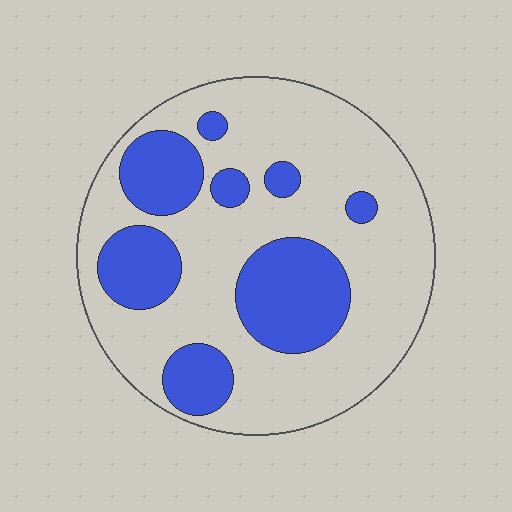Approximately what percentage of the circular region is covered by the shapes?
Approximately 30%.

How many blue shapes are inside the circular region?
8.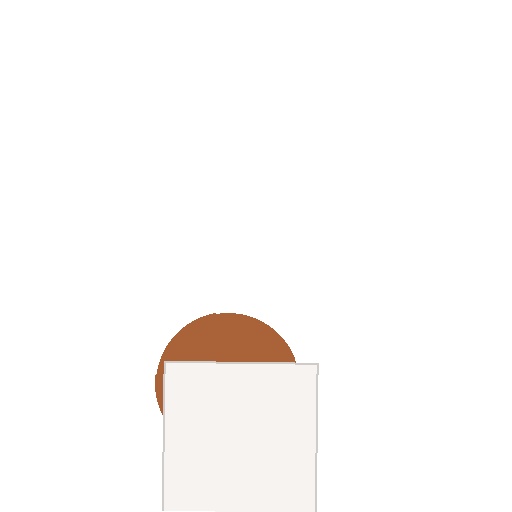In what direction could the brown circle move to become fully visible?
The brown circle could move up. That would shift it out from behind the white square entirely.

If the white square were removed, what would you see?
You would see the complete brown circle.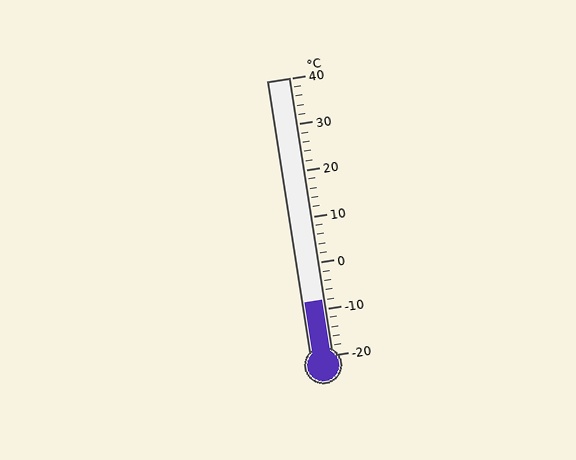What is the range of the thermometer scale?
The thermometer scale ranges from -20°C to 40°C.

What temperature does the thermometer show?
The thermometer shows approximately -8°C.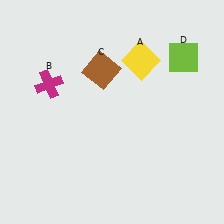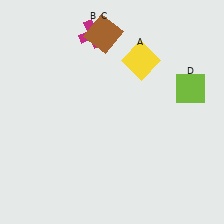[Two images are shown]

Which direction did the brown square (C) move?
The brown square (C) moved up.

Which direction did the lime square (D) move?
The lime square (D) moved down.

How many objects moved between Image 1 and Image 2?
3 objects moved between the two images.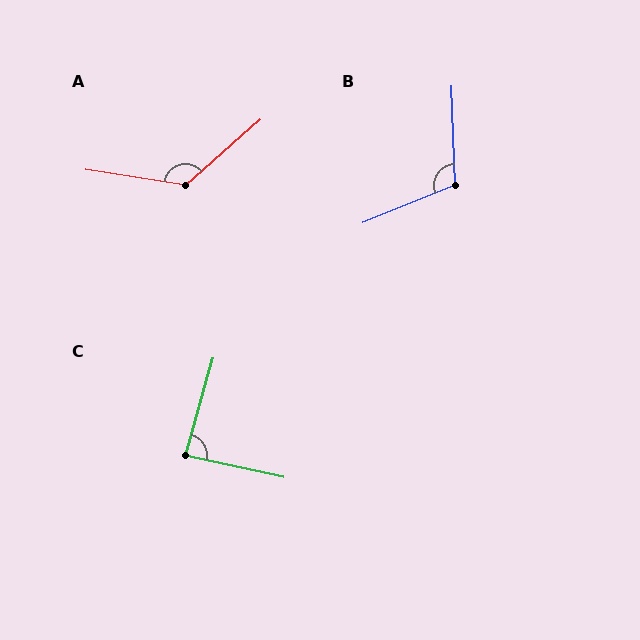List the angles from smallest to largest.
C (86°), B (110°), A (130°).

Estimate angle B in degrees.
Approximately 110 degrees.